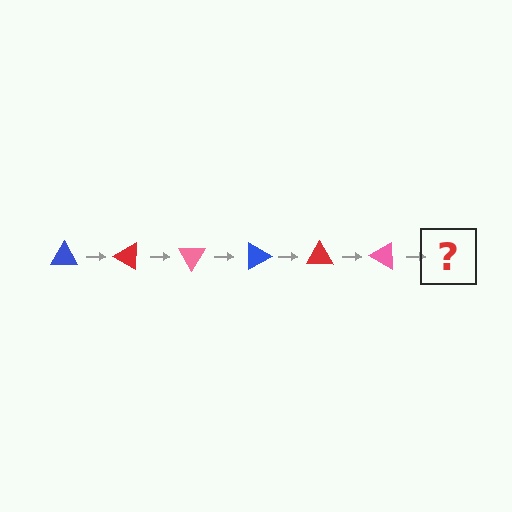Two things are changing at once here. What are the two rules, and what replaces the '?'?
The two rules are that it rotates 30 degrees each step and the color cycles through blue, red, and pink. The '?' should be a blue triangle, rotated 180 degrees from the start.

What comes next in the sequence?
The next element should be a blue triangle, rotated 180 degrees from the start.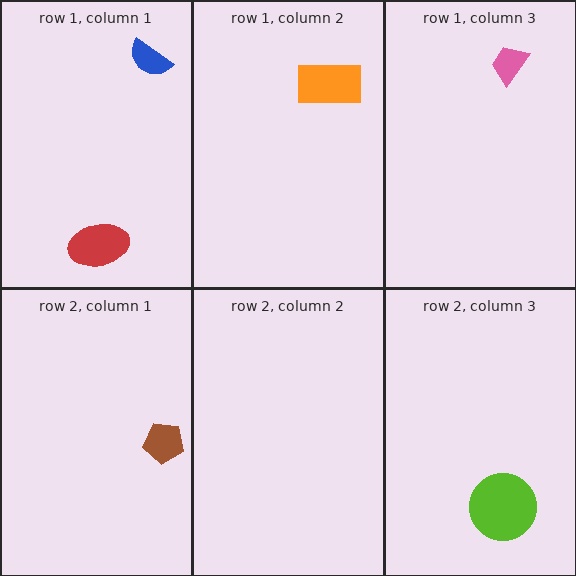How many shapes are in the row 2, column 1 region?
1.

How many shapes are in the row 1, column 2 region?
1.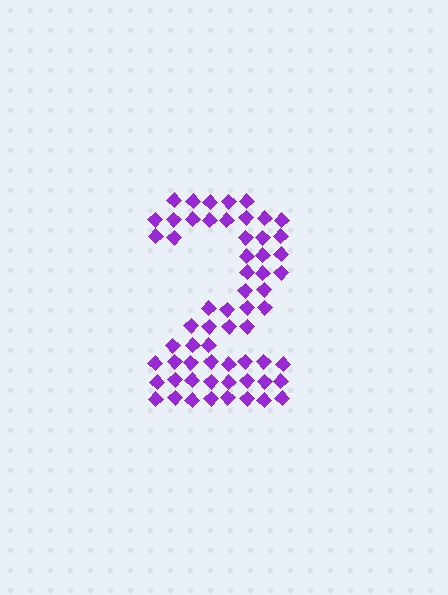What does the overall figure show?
The overall figure shows the digit 2.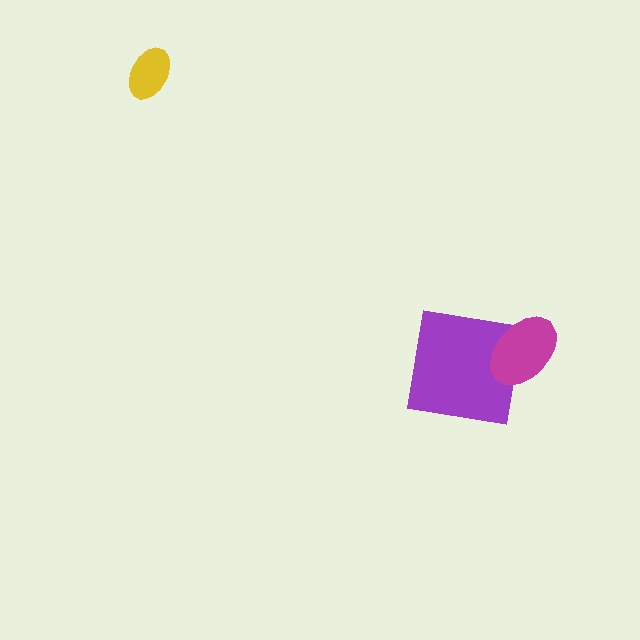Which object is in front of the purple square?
The magenta ellipse is in front of the purple square.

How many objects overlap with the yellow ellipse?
0 objects overlap with the yellow ellipse.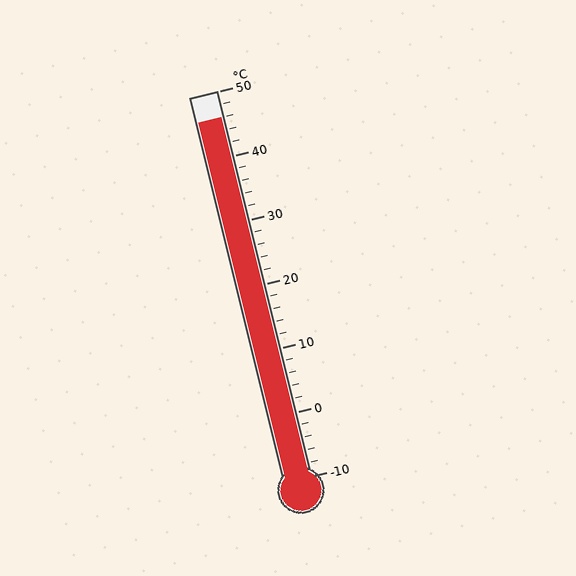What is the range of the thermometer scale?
The thermometer scale ranges from -10°C to 50°C.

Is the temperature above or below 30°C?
The temperature is above 30°C.